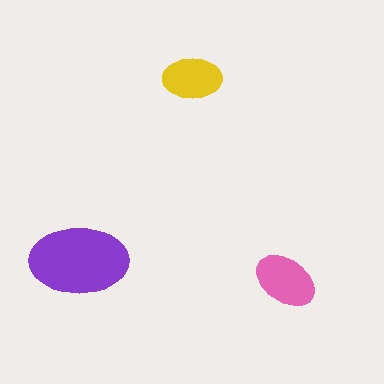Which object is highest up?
The yellow ellipse is topmost.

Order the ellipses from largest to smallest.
the purple one, the pink one, the yellow one.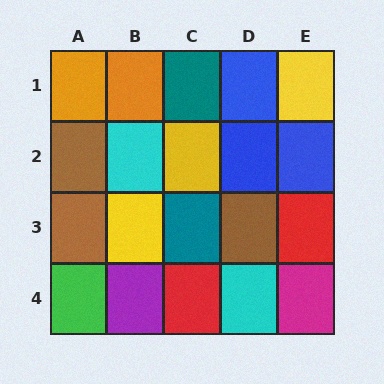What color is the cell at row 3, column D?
Brown.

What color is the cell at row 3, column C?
Teal.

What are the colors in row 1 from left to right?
Orange, orange, teal, blue, yellow.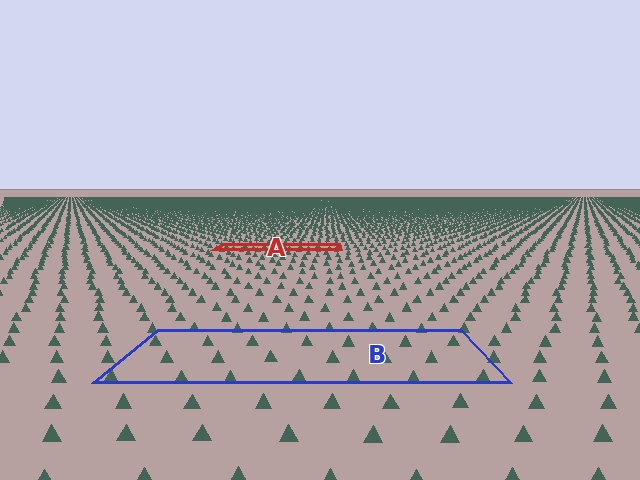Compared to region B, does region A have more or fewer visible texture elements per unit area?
Region A has more texture elements per unit area — they are packed more densely because it is farther away.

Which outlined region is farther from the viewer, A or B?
Region A is farther from the viewer — the texture elements inside it appear smaller and more densely packed.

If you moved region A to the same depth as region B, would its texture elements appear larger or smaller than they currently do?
They would appear larger. At a closer depth, the same texture elements are projected at a bigger on-screen size.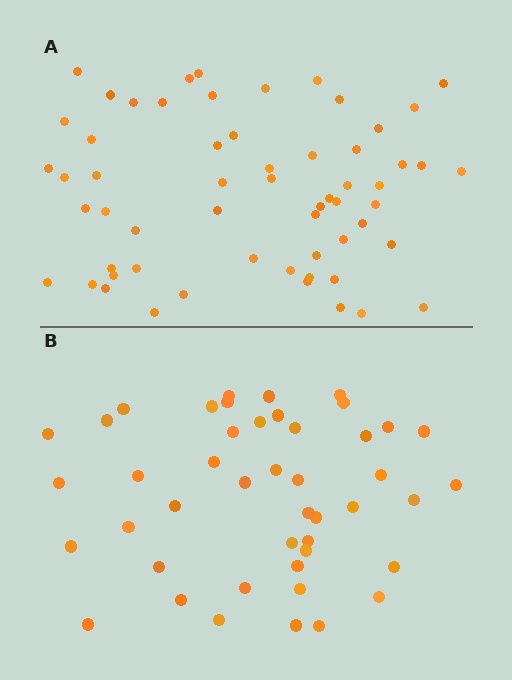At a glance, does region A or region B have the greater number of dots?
Region A (the top region) has more dots.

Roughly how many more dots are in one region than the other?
Region A has approximately 15 more dots than region B.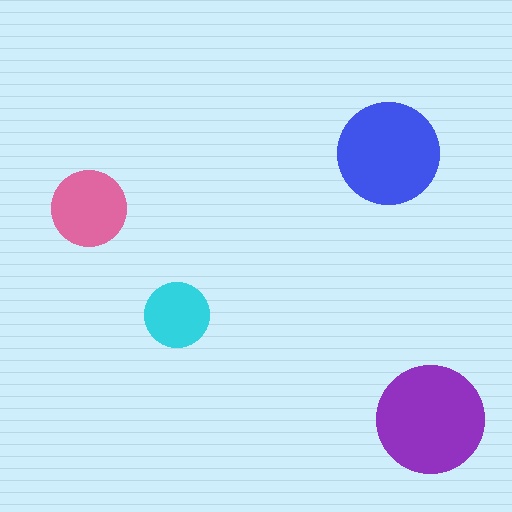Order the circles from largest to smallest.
the purple one, the blue one, the pink one, the cyan one.